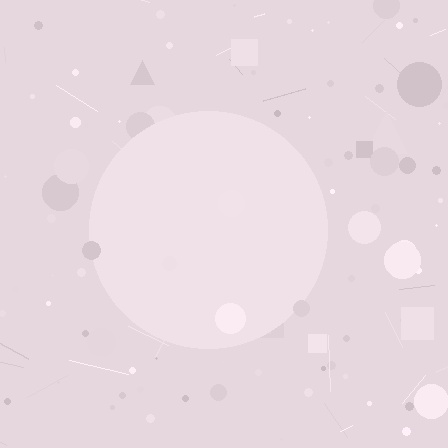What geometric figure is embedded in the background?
A circle is embedded in the background.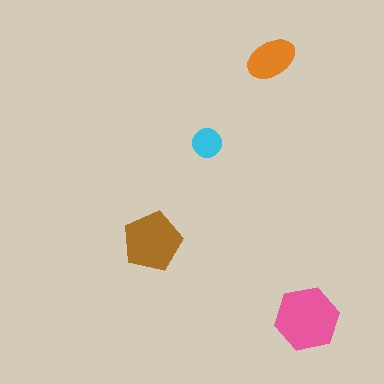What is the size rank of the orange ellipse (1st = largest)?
3rd.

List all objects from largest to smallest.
The pink hexagon, the brown pentagon, the orange ellipse, the cyan circle.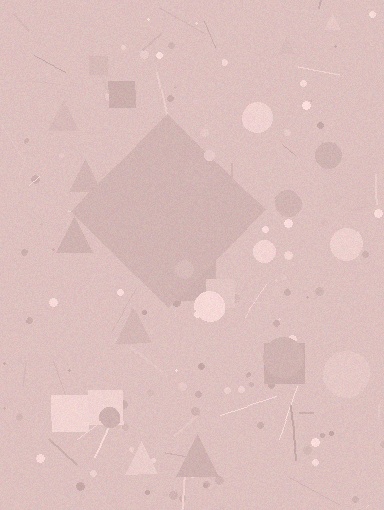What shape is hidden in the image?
A diamond is hidden in the image.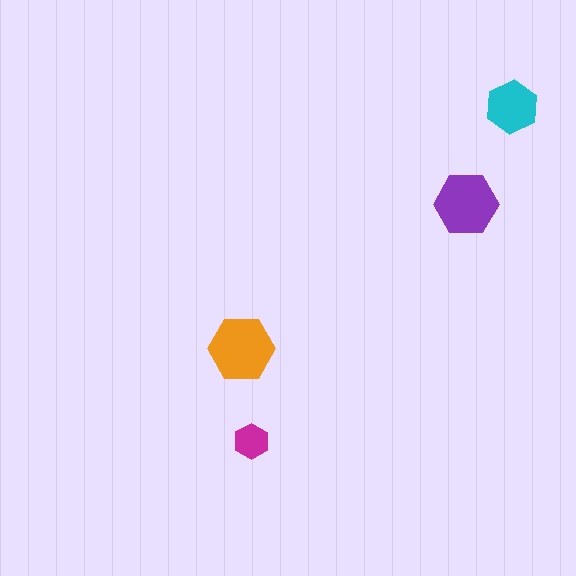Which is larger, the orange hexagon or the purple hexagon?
The orange one.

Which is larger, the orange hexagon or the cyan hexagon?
The orange one.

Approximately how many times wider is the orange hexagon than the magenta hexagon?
About 2 times wider.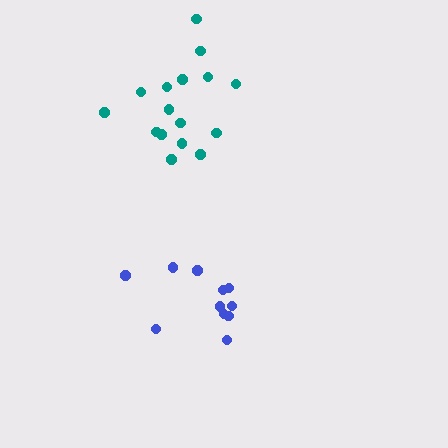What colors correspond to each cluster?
The clusters are colored: blue, teal.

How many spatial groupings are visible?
There are 2 spatial groupings.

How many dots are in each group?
Group 1: 11 dots, Group 2: 16 dots (27 total).